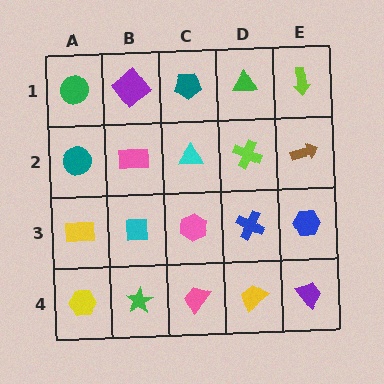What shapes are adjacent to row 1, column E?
A brown arrow (row 2, column E), a green triangle (row 1, column D).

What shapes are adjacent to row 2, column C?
A teal pentagon (row 1, column C), a pink hexagon (row 3, column C), a pink rectangle (row 2, column B), a lime cross (row 2, column D).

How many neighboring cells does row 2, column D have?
4.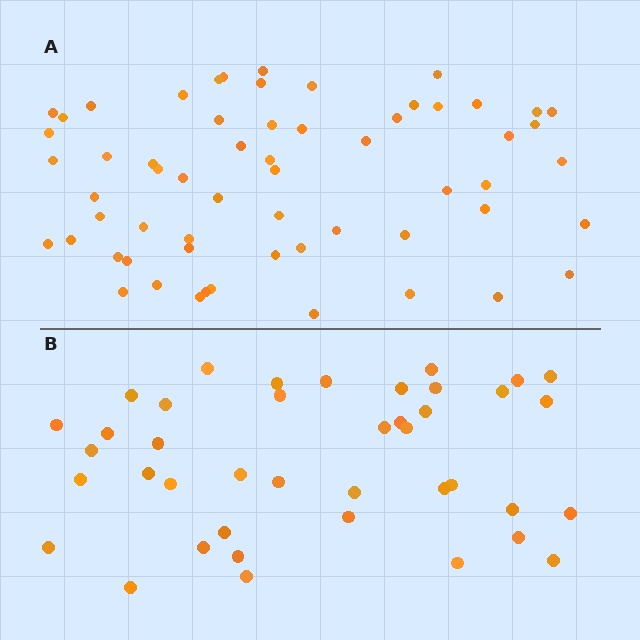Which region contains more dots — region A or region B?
Region A (the top region) has more dots.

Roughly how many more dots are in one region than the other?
Region A has approximately 20 more dots than region B.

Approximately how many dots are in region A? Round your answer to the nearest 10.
About 60 dots.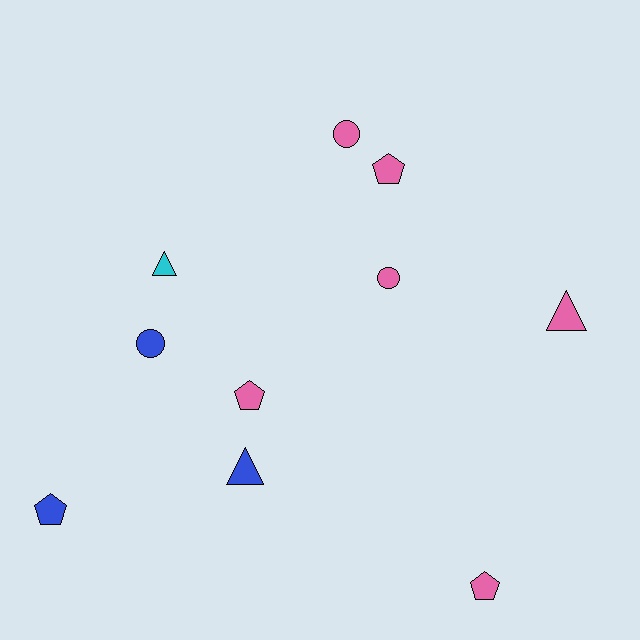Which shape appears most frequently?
Pentagon, with 4 objects.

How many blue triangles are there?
There is 1 blue triangle.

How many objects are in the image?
There are 10 objects.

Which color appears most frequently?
Pink, with 6 objects.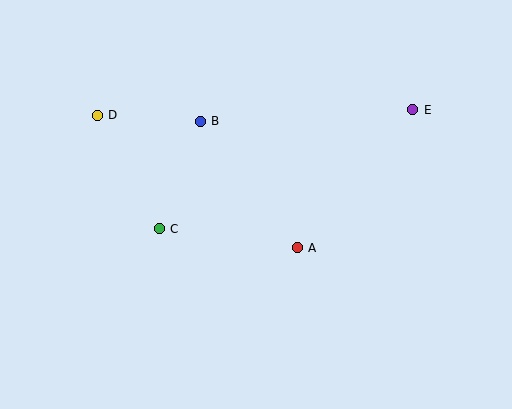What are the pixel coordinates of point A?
Point A is at (297, 248).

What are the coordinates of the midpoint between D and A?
The midpoint between D and A is at (197, 182).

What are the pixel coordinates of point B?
Point B is at (200, 121).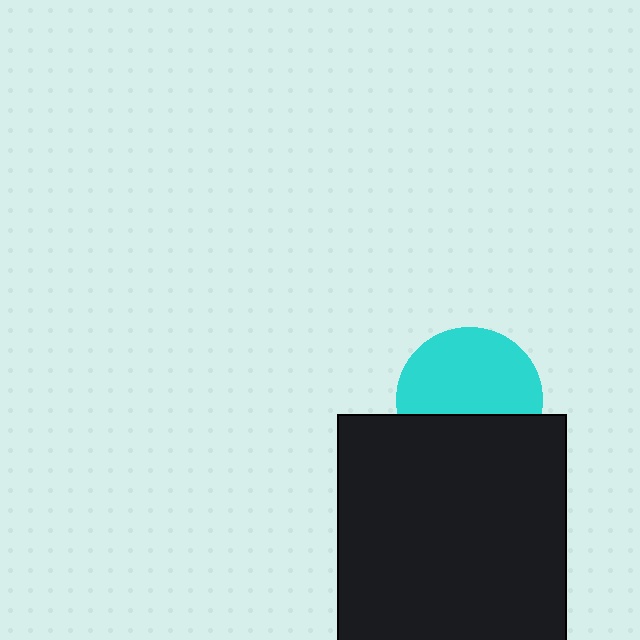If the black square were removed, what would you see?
You would see the complete cyan circle.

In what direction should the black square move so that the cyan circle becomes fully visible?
The black square should move down. That is the shortest direction to clear the overlap and leave the cyan circle fully visible.